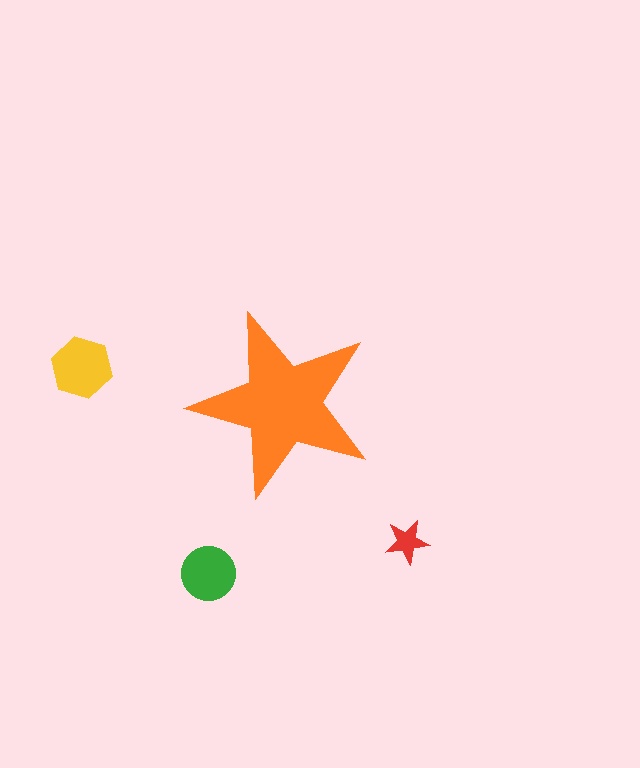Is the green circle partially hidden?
No, the green circle is fully visible.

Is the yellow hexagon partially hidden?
No, the yellow hexagon is fully visible.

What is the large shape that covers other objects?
An orange star.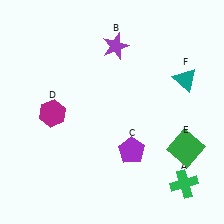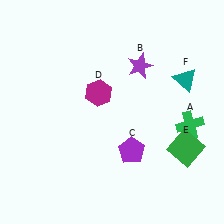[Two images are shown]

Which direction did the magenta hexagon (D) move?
The magenta hexagon (D) moved right.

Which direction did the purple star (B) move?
The purple star (B) moved right.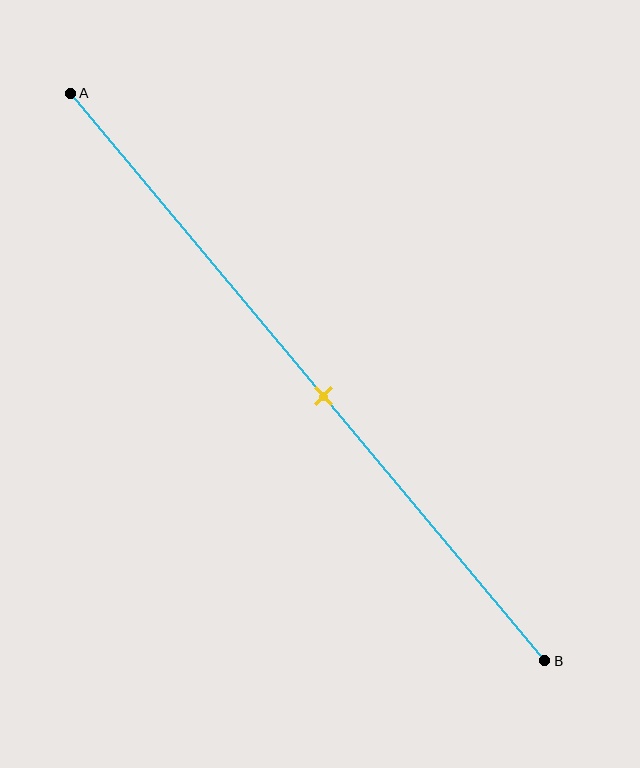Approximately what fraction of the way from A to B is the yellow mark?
The yellow mark is approximately 55% of the way from A to B.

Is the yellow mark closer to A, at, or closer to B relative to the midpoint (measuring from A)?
The yellow mark is closer to point B than the midpoint of segment AB.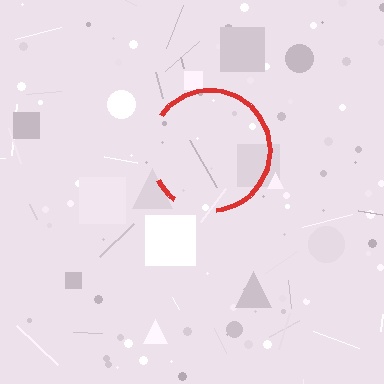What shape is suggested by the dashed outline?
The dashed outline suggests a circle.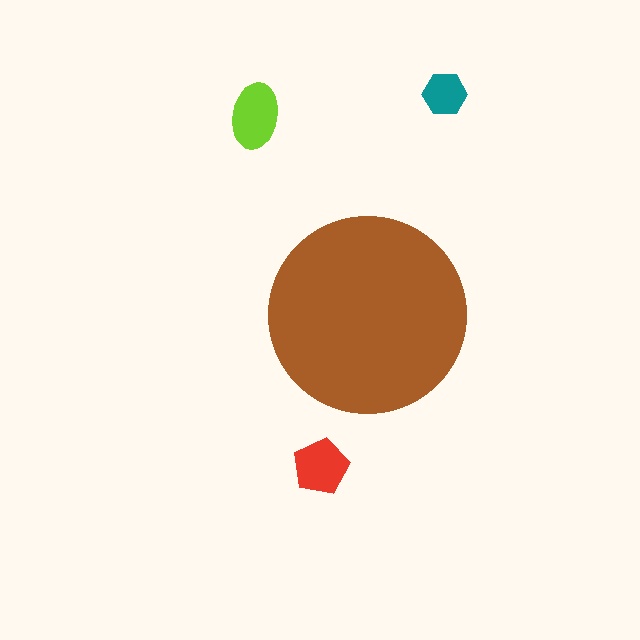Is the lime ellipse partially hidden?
No, the lime ellipse is fully visible.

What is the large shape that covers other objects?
A brown circle.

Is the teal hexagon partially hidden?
No, the teal hexagon is fully visible.